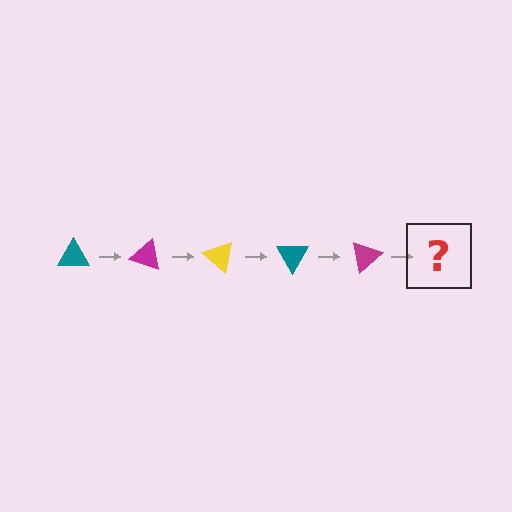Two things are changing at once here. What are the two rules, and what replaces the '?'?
The two rules are that it rotates 20 degrees each step and the color cycles through teal, magenta, and yellow. The '?' should be a yellow triangle, rotated 100 degrees from the start.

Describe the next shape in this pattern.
It should be a yellow triangle, rotated 100 degrees from the start.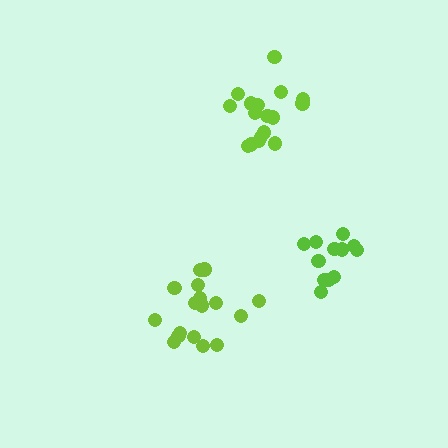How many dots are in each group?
Group 1: 17 dots, Group 2: 17 dots, Group 3: 12 dots (46 total).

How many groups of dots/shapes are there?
There are 3 groups.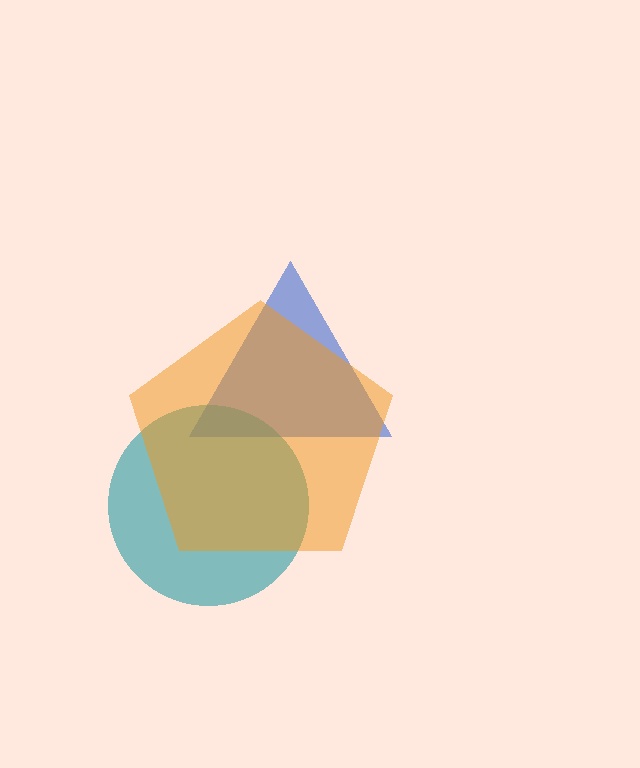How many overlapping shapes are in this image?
There are 3 overlapping shapes in the image.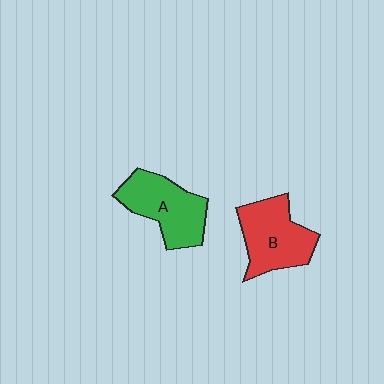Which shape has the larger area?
Shape B (red).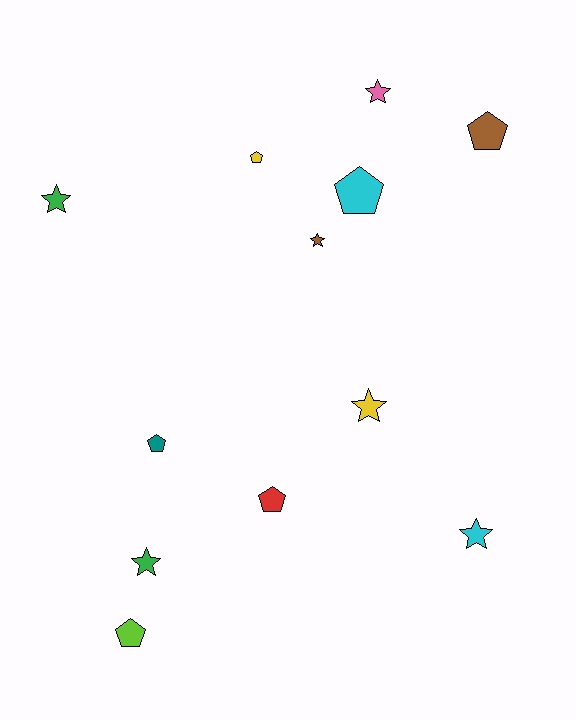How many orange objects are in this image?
There are no orange objects.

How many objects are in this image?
There are 12 objects.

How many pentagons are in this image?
There are 6 pentagons.